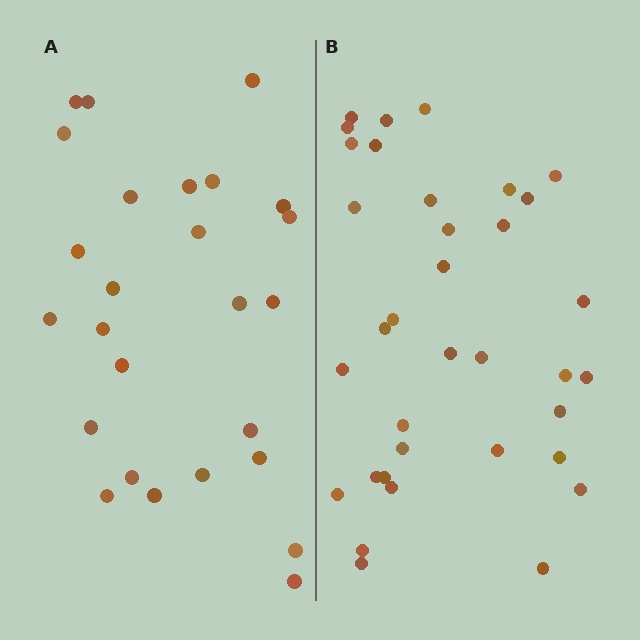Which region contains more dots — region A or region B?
Region B (the right region) has more dots.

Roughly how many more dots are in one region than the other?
Region B has roughly 8 or so more dots than region A.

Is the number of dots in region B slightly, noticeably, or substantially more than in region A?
Region B has noticeably more, but not dramatically so. The ratio is roughly 1.3 to 1.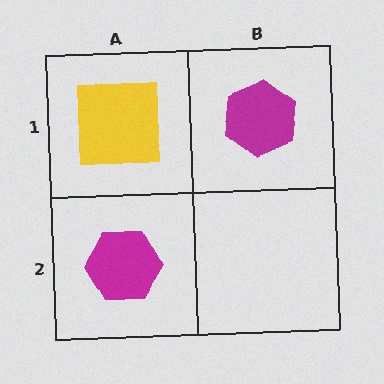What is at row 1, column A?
A yellow square.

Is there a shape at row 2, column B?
No, that cell is empty.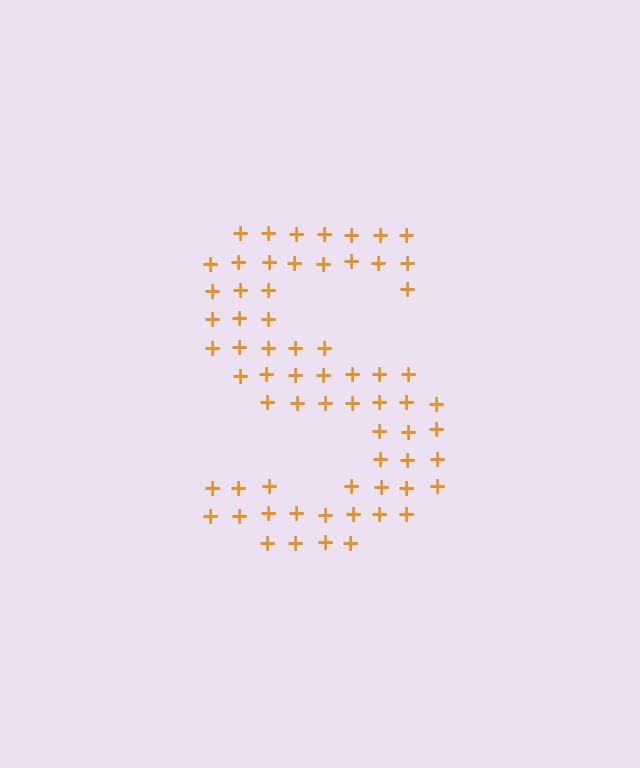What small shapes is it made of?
It is made of small plus signs.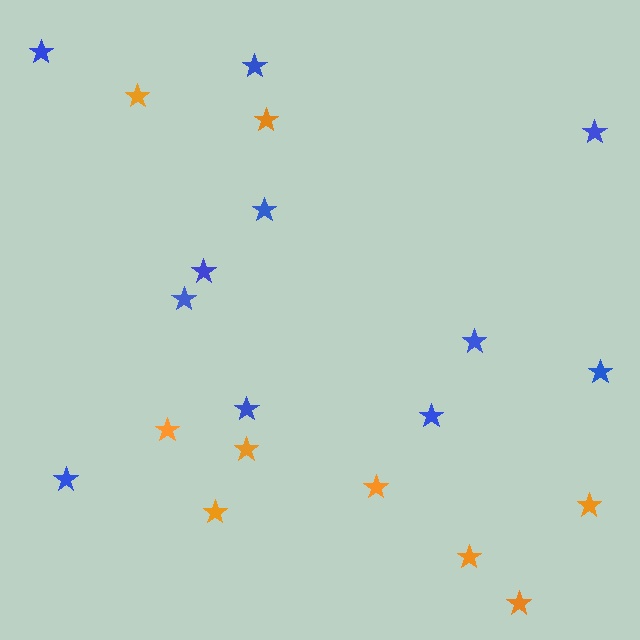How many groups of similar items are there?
There are 2 groups: one group of blue stars (11) and one group of orange stars (9).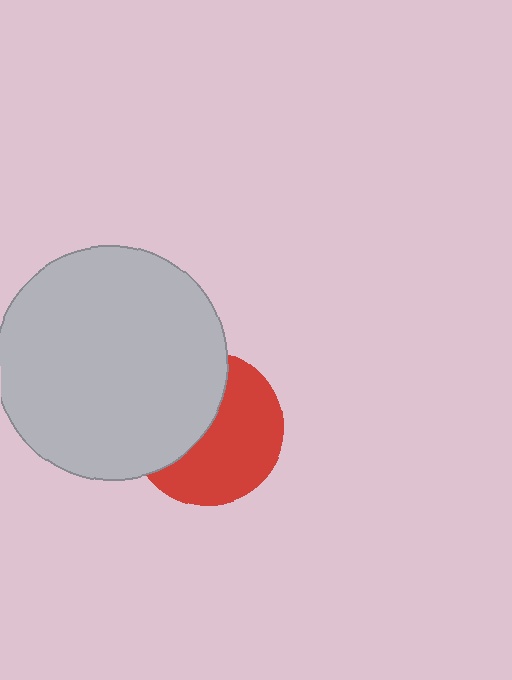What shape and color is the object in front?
The object in front is a light gray circle.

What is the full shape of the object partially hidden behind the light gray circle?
The partially hidden object is a red circle.